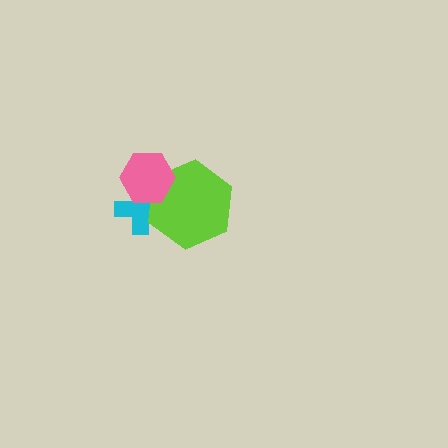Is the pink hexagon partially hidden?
No, no other shape covers it.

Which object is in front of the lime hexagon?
The pink hexagon is in front of the lime hexagon.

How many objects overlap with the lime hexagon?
2 objects overlap with the lime hexagon.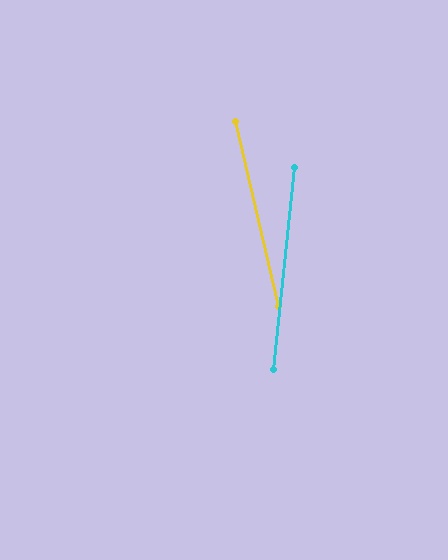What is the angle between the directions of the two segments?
Approximately 19 degrees.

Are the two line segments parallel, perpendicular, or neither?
Neither parallel nor perpendicular — they differ by about 19°.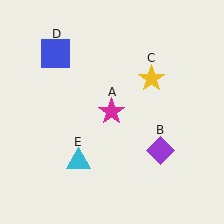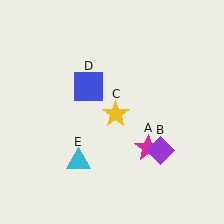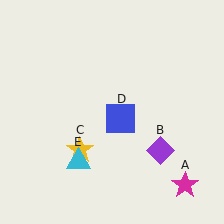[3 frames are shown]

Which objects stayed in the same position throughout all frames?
Purple diamond (object B) and cyan triangle (object E) remained stationary.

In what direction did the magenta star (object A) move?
The magenta star (object A) moved down and to the right.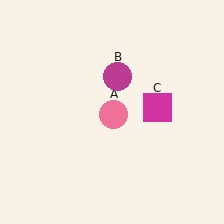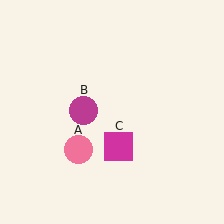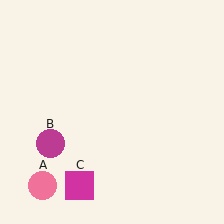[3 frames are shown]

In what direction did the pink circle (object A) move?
The pink circle (object A) moved down and to the left.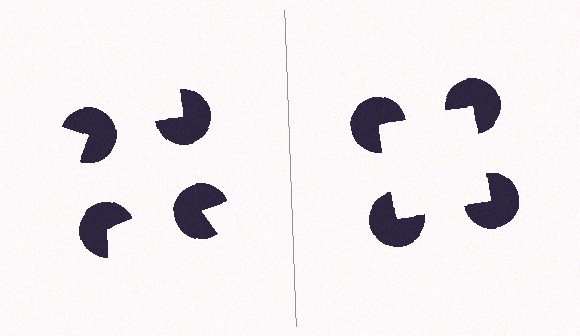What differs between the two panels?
The pac-man discs are positioned identically on both sides; only the wedge orientations differ. On the right they align to a square; on the left they are misaligned.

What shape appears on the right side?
An illusory square.